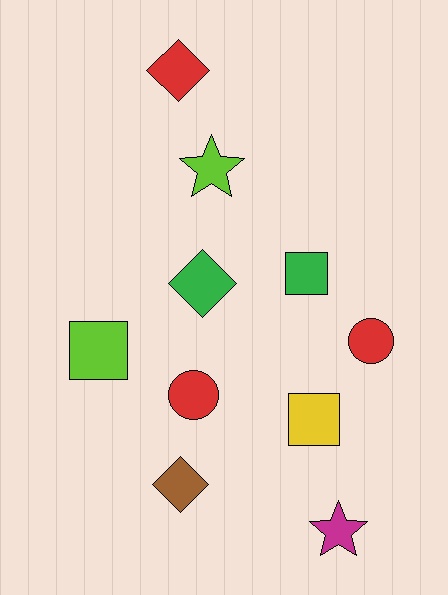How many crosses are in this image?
There are no crosses.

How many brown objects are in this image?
There is 1 brown object.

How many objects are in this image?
There are 10 objects.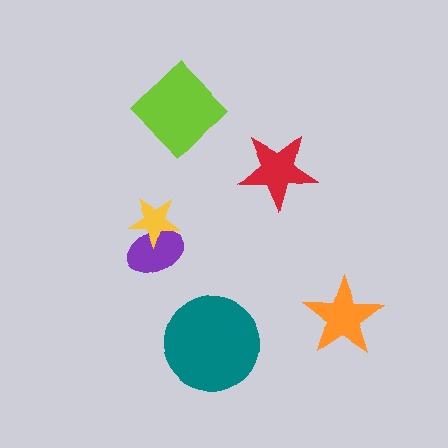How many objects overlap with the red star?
0 objects overlap with the red star.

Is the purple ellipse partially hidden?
Yes, it is partially covered by another shape.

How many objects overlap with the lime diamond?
0 objects overlap with the lime diamond.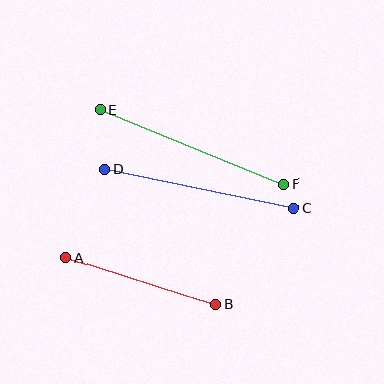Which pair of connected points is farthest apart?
Points E and F are farthest apart.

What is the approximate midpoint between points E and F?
The midpoint is at approximately (192, 147) pixels.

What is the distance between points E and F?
The distance is approximately 198 pixels.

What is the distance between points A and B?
The distance is approximately 156 pixels.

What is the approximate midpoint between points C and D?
The midpoint is at approximately (199, 189) pixels.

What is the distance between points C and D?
The distance is approximately 193 pixels.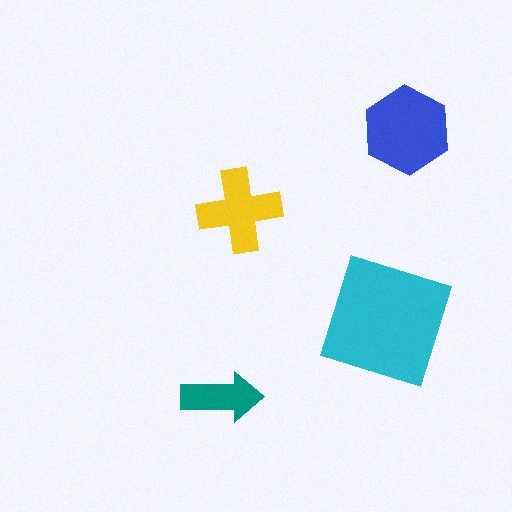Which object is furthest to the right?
The blue hexagon is rightmost.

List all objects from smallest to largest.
The teal arrow, the yellow cross, the blue hexagon, the cyan square.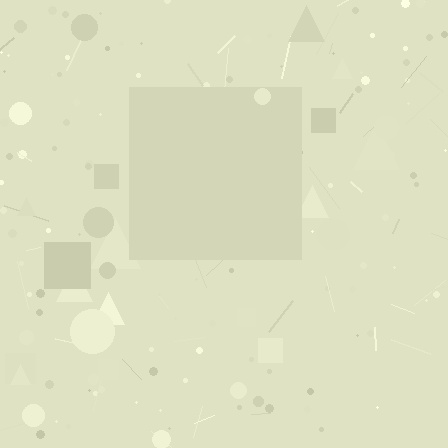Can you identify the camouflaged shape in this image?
The camouflaged shape is a square.